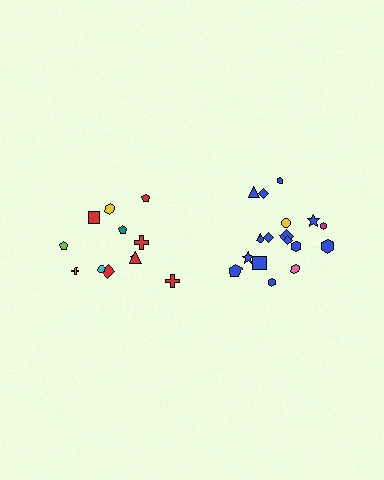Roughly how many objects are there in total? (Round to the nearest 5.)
Roughly 30 objects in total.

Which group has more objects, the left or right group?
The right group.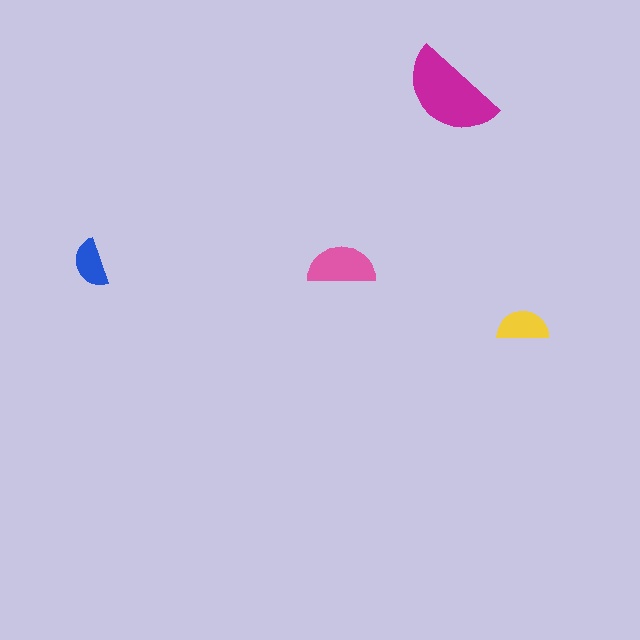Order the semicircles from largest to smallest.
the magenta one, the pink one, the yellow one, the blue one.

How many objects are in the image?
There are 4 objects in the image.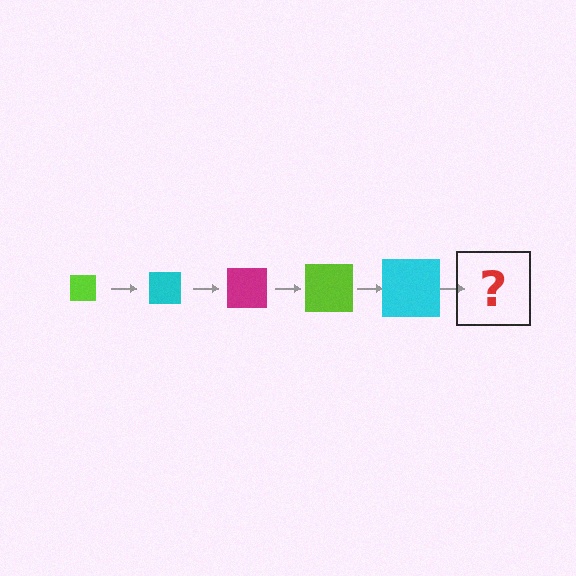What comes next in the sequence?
The next element should be a magenta square, larger than the previous one.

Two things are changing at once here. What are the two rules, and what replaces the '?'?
The two rules are that the square grows larger each step and the color cycles through lime, cyan, and magenta. The '?' should be a magenta square, larger than the previous one.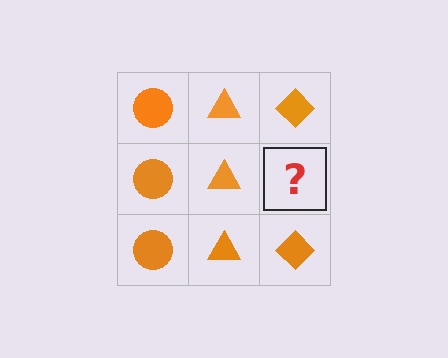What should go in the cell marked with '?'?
The missing cell should contain an orange diamond.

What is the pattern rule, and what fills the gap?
The rule is that each column has a consistent shape. The gap should be filled with an orange diamond.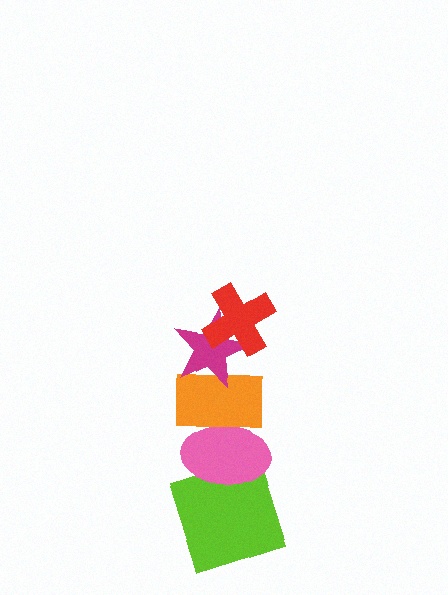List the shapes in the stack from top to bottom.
From top to bottom: the red cross, the magenta star, the orange rectangle, the pink ellipse, the lime square.